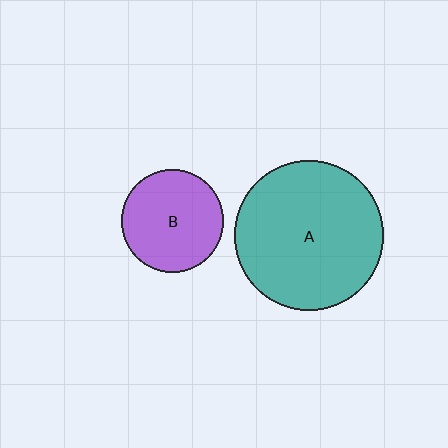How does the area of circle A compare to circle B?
Approximately 2.1 times.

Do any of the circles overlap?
No, none of the circles overlap.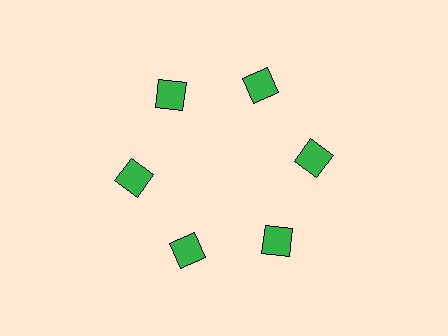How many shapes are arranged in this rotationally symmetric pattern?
There are 6 shapes, arranged in 6 groups of 1.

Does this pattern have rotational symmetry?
Yes, this pattern has 6-fold rotational symmetry. It looks the same after rotating 60 degrees around the center.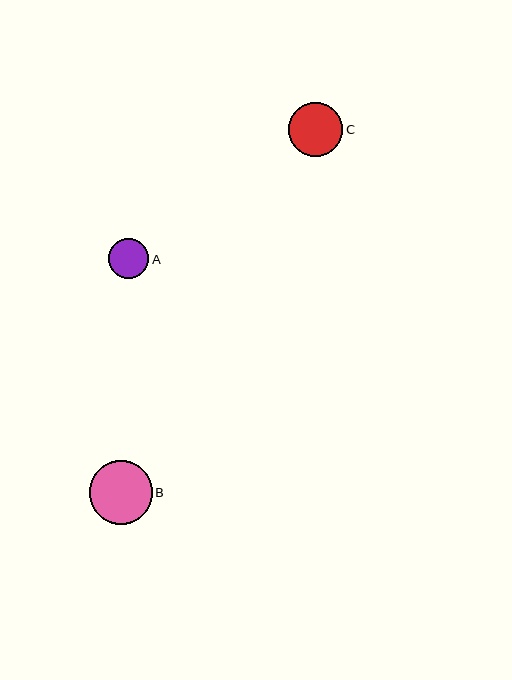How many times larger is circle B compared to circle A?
Circle B is approximately 1.6 times the size of circle A.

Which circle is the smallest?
Circle A is the smallest with a size of approximately 40 pixels.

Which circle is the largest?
Circle B is the largest with a size of approximately 63 pixels.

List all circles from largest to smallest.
From largest to smallest: B, C, A.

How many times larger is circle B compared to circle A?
Circle B is approximately 1.6 times the size of circle A.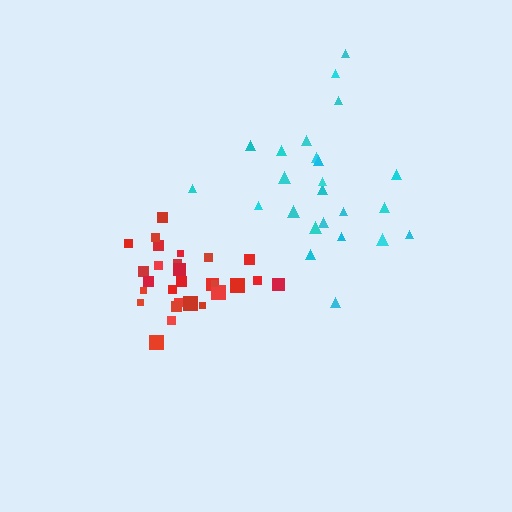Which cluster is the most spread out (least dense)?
Cyan.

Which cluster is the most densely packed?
Red.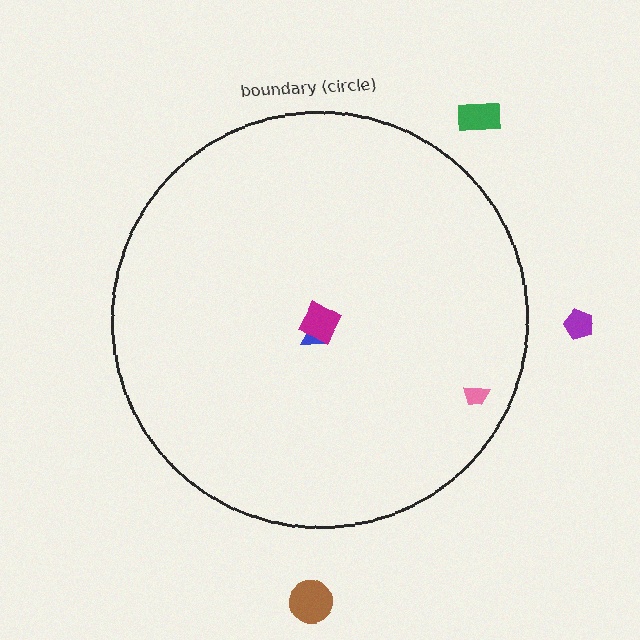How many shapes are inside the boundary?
3 inside, 3 outside.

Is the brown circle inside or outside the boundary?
Outside.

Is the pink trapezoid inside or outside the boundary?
Inside.